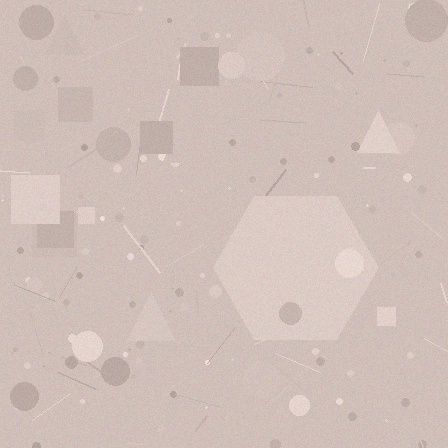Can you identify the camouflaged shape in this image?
The camouflaged shape is a hexagon.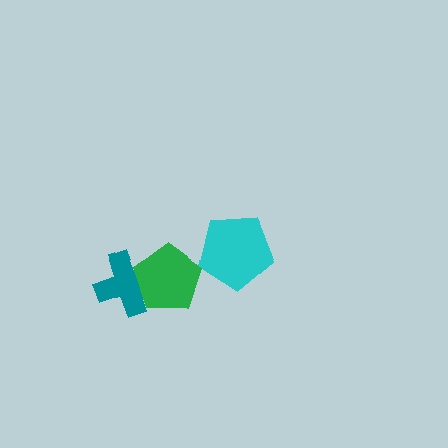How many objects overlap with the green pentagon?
1 object overlaps with the green pentagon.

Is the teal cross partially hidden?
Yes, it is partially covered by another shape.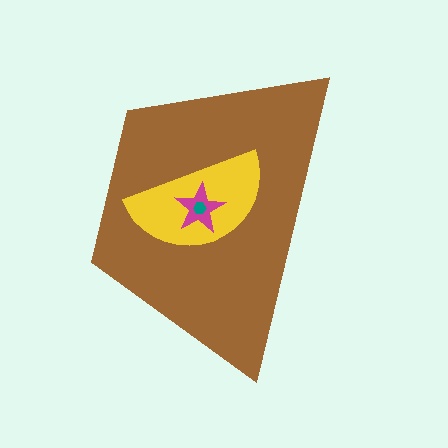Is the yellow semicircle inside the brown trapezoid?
Yes.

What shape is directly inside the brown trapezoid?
The yellow semicircle.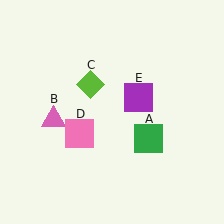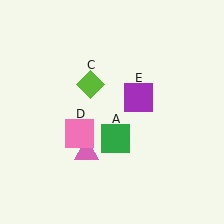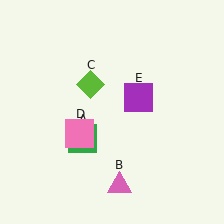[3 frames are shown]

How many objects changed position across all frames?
2 objects changed position: green square (object A), pink triangle (object B).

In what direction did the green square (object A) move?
The green square (object A) moved left.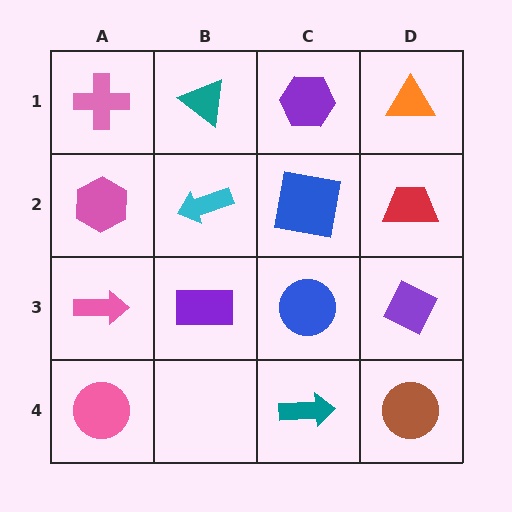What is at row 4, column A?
A pink circle.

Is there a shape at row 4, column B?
No, that cell is empty.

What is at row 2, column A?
A pink hexagon.